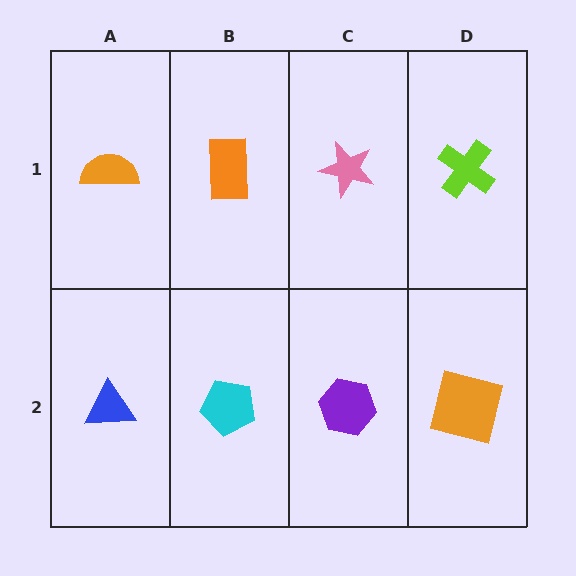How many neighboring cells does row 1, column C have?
3.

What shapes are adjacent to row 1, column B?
A cyan pentagon (row 2, column B), an orange semicircle (row 1, column A), a pink star (row 1, column C).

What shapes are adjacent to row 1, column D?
An orange square (row 2, column D), a pink star (row 1, column C).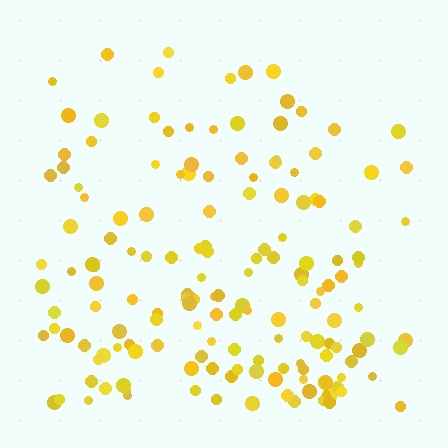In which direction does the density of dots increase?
From top to bottom, with the bottom side densest.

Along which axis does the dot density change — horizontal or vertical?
Vertical.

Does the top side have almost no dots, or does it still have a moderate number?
Still a moderate number, just noticeably fewer than the bottom.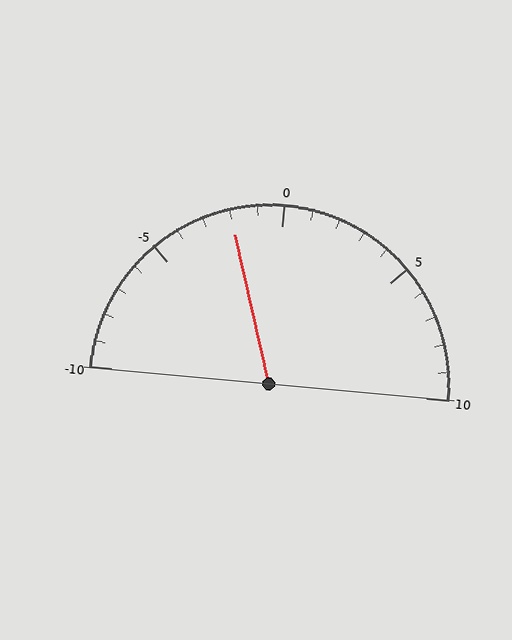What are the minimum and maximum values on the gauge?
The gauge ranges from -10 to 10.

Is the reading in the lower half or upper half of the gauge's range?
The reading is in the lower half of the range (-10 to 10).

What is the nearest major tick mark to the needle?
The nearest major tick mark is 0.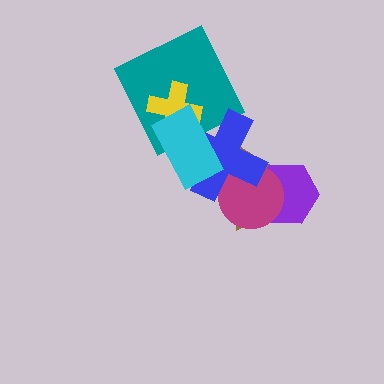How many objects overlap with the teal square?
3 objects overlap with the teal square.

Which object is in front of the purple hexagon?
The magenta circle is in front of the purple hexagon.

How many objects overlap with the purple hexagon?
2 objects overlap with the purple hexagon.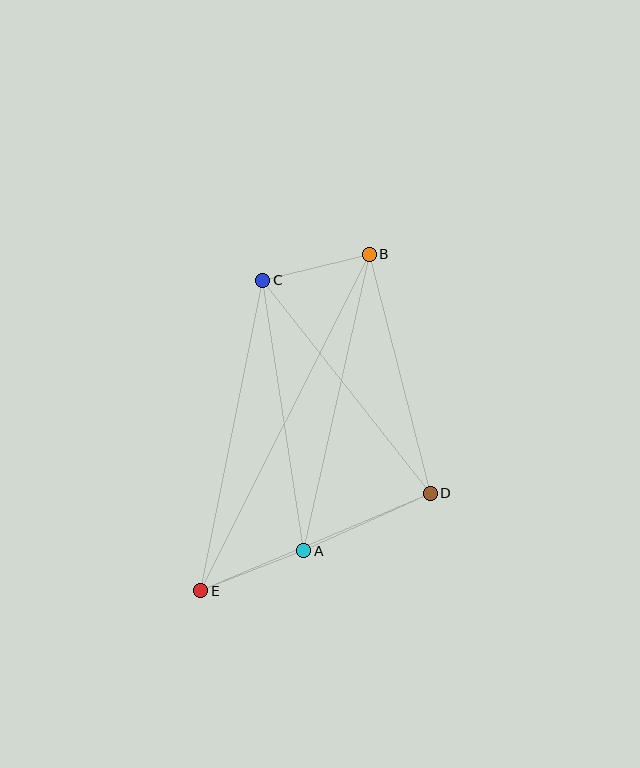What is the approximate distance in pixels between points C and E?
The distance between C and E is approximately 317 pixels.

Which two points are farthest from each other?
Points B and E are farthest from each other.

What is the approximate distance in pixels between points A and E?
The distance between A and E is approximately 110 pixels.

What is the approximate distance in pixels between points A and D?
The distance between A and D is approximately 139 pixels.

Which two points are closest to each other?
Points B and C are closest to each other.